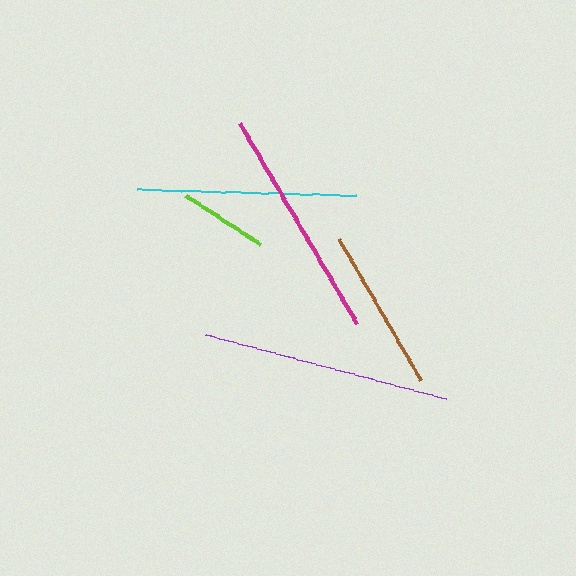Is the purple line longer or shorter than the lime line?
The purple line is longer than the lime line.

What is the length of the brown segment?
The brown segment is approximately 164 pixels long.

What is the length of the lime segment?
The lime segment is approximately 89 pixels long.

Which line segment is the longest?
The purple line is the longest at approximately 248 pixels.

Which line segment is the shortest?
The lime line is the shortest at approximately 89 pixels.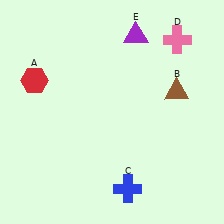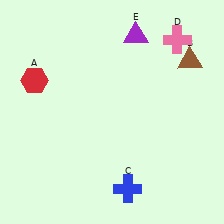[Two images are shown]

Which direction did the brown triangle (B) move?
The brown triangle (B) moved up.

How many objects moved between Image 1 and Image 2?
1 object moved between the two images.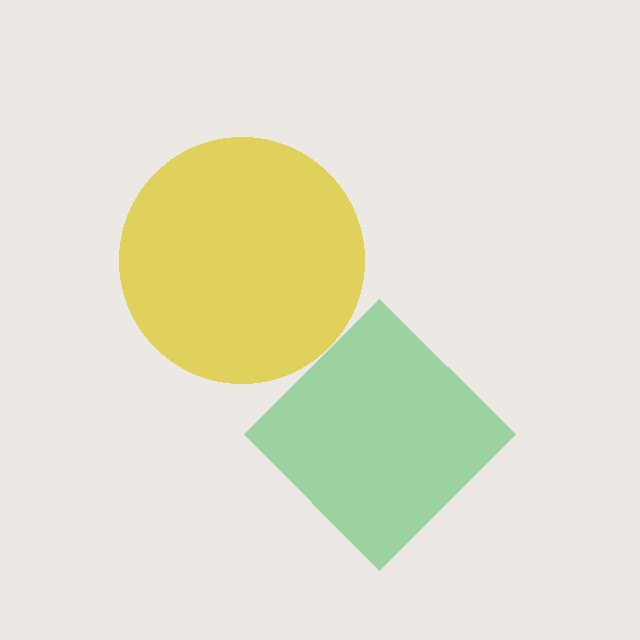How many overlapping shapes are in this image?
There are 2 overlapping shapes in the image.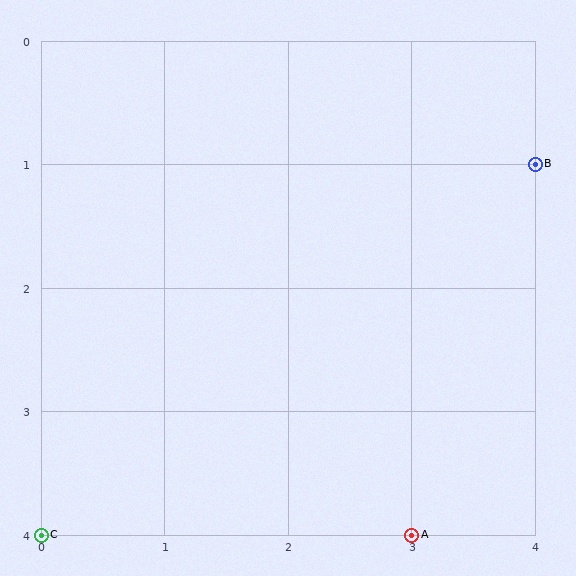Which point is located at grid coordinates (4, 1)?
Point B is at (4, 1).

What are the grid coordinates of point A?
Point A is at grid coordinates (3, 4).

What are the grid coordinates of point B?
Point B is at grid coordinates (4, 1).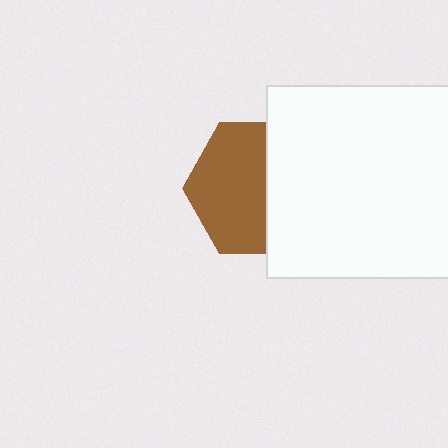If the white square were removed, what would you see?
You would see the complete brown hexagon.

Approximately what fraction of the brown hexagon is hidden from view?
Roughly 43% of the brown hexagon is hidden behind the white square.